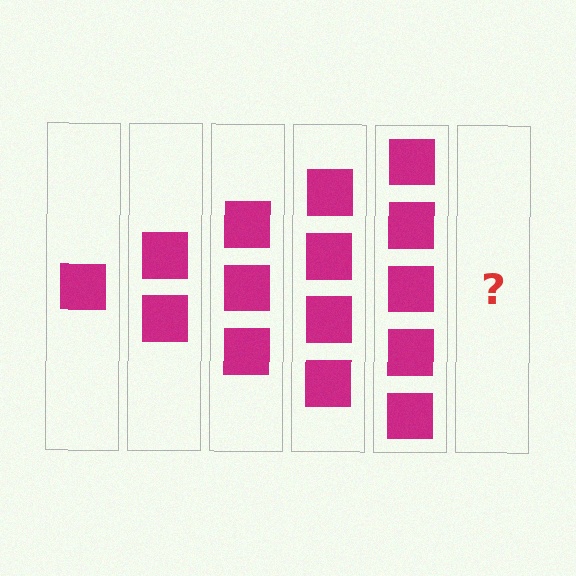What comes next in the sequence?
The next element should be 6 squares.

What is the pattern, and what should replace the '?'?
The pattern is that each step adds one more square. The '?' should be 6 squares.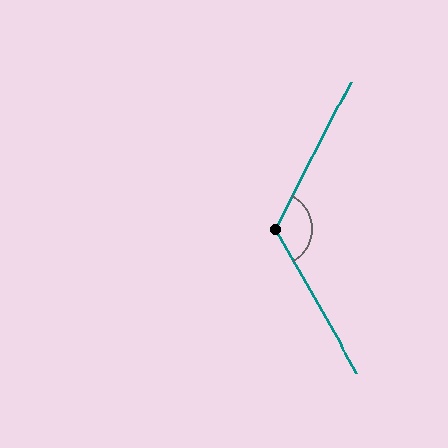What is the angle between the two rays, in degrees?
Approximately 123 degrees.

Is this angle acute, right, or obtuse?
It is obtuse.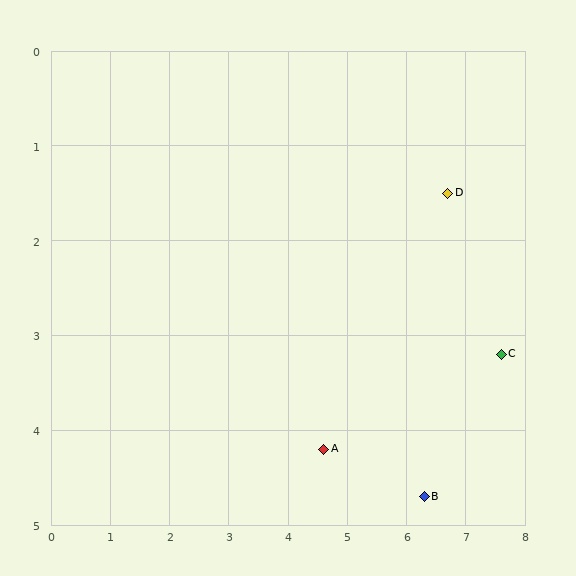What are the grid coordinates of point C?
Point C is at approximately (7.6, 3.2).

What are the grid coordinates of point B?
Point B is at approximately (6.3, 4.7).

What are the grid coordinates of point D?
Point D is at approximately (6.7, 1.5).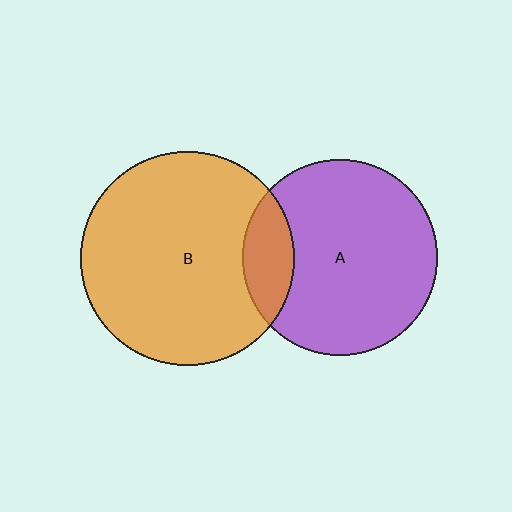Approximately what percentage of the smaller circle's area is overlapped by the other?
Approximately 15%.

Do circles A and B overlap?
Yes.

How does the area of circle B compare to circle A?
Approximately 1.2 times.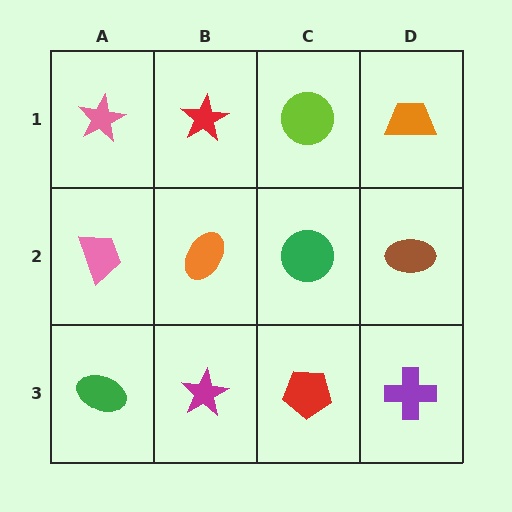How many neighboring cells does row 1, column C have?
3.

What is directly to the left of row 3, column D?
A red pentagon.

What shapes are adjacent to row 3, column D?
A brown ellipse (row 2, column D), a red pentagon (row 3, column C).